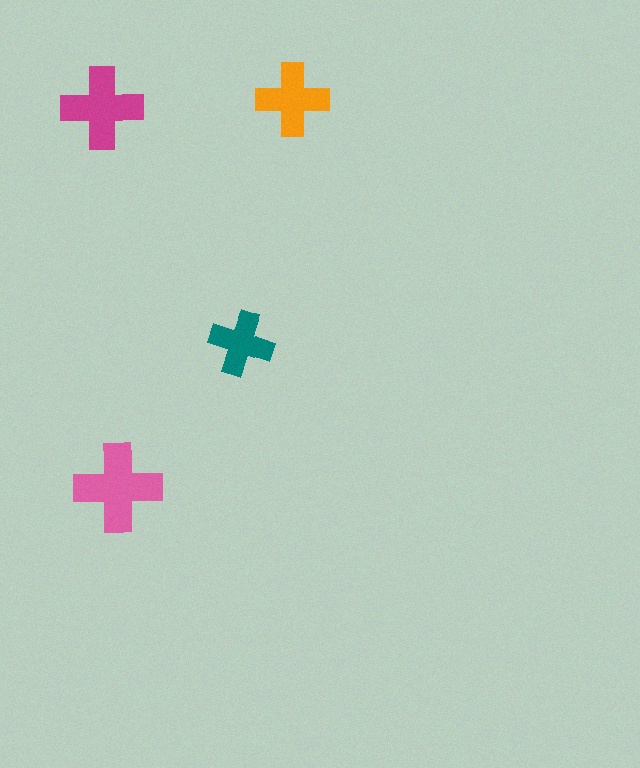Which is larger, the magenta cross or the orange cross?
The magenta one.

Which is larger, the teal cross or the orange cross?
The orange one.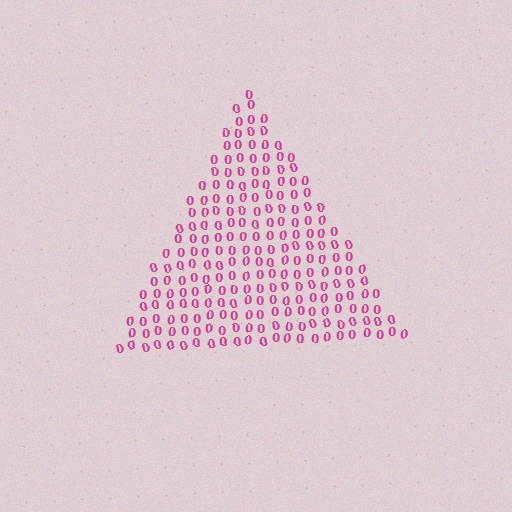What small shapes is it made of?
It is made of small digit 0's.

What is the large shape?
The large shape is a triangle.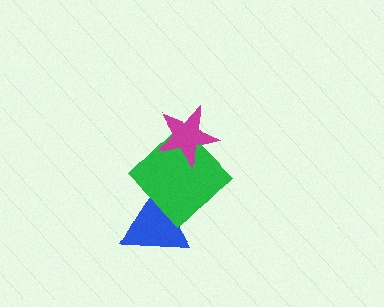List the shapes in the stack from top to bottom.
From top to bottom: the magenta star, the green diamond, the blue triangle.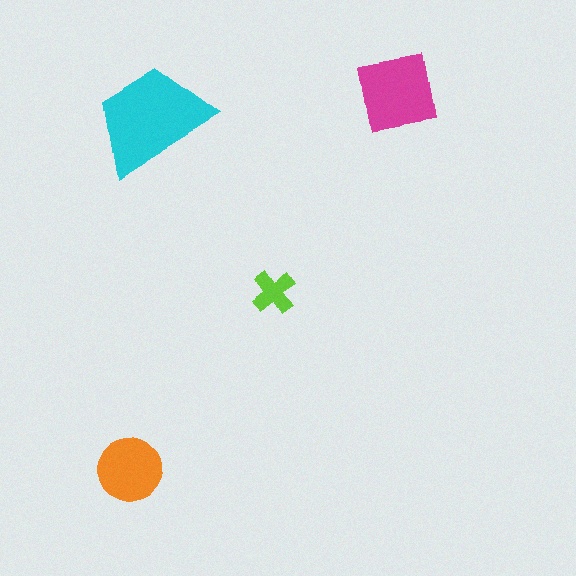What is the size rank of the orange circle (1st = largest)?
3rd.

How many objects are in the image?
There are 4 objects in the image.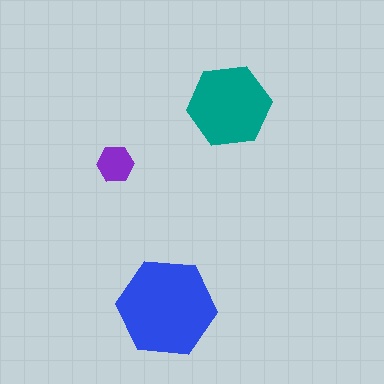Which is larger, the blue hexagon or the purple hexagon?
The blue one.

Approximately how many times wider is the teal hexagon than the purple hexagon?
About 2 times wider.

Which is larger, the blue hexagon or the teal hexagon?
The blue one.